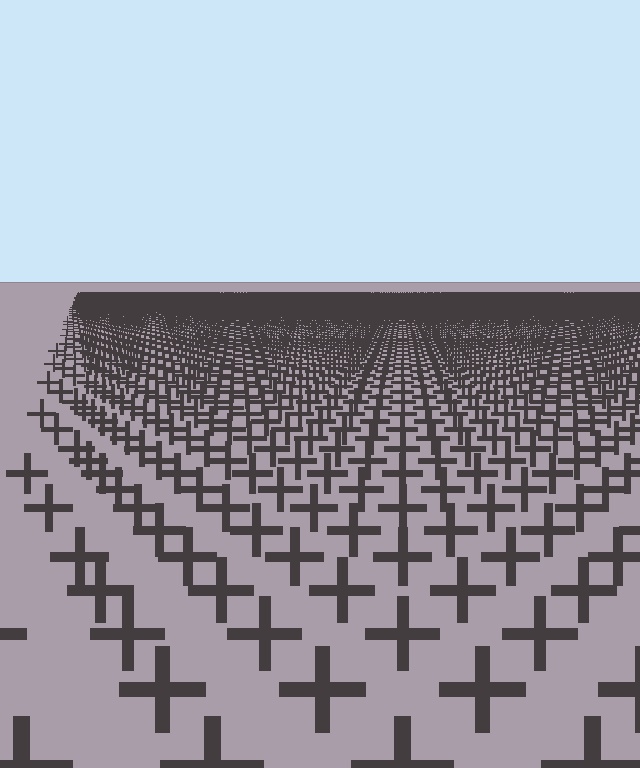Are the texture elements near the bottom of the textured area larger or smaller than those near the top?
Larger. Near the bottom, elements are closer to the viewer and appear at a bigger on-screen size.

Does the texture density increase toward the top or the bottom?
Density increases toward the top.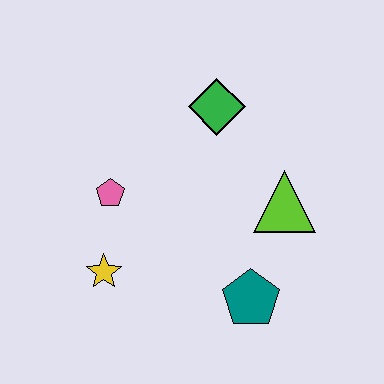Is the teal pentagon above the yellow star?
No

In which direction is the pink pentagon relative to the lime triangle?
The pink pentagon is to the left of the lime triangle.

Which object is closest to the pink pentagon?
The yellow star is closest to the pink pentagon.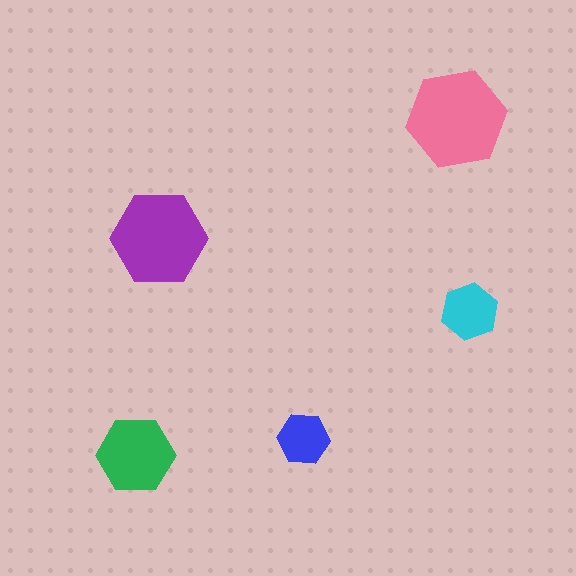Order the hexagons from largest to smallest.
the pink one, the purple one, the green one, the cyan one, the blue one.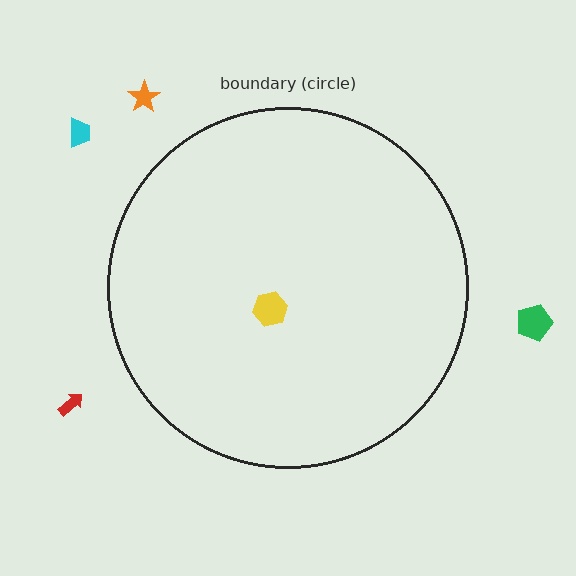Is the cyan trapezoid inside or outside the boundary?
Outside.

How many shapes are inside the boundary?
1 inside, 4 outside.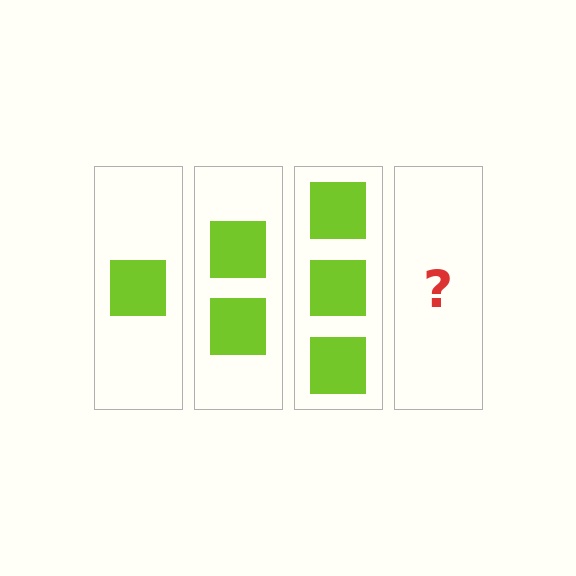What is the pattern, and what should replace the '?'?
The pattern is that each step adds one more square. The '?' should be 4 squares.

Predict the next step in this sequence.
The next step is 4 squares.